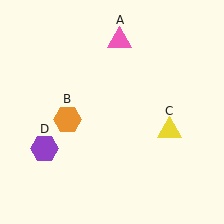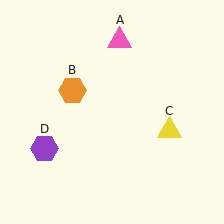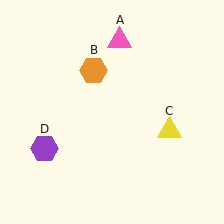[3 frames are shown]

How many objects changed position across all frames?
1 object changed position: orange hexagon (object B).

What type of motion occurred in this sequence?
The orange hexagon (object B) rotated clockwise around the center of the scene.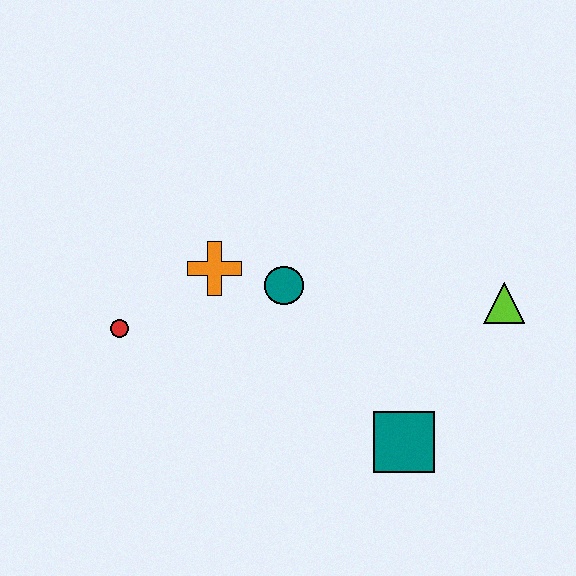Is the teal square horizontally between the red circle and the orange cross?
No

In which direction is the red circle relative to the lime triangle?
The red circle is to the left of the lime triangle.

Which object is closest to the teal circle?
The orange cross is closest to the teal circle.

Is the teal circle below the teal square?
No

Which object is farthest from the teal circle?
The lime triangle is farthest from the teal circle.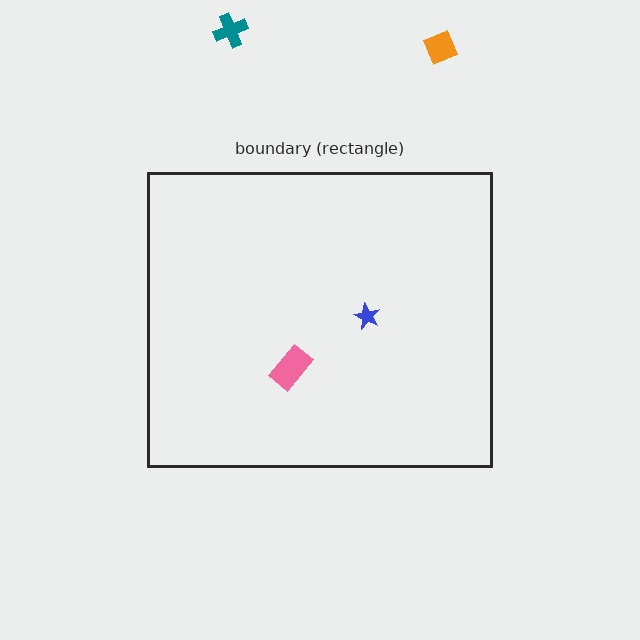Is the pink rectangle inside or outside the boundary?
Inside.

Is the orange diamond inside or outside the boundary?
Outside.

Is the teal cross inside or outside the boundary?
Outside.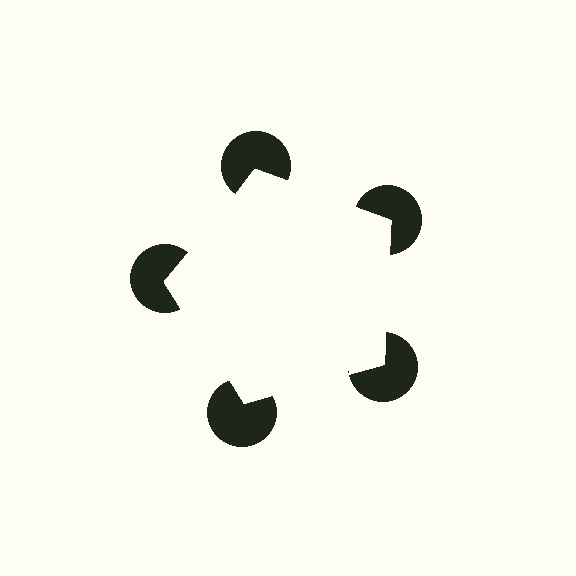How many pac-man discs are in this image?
There are 5 — one at each vertex of the illusory pentagon.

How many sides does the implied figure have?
5 sides.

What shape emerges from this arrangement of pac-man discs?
An illusory pentagon — its edges are inferred from the aligned wedge cuts in the pac-man discs, not physically drawn.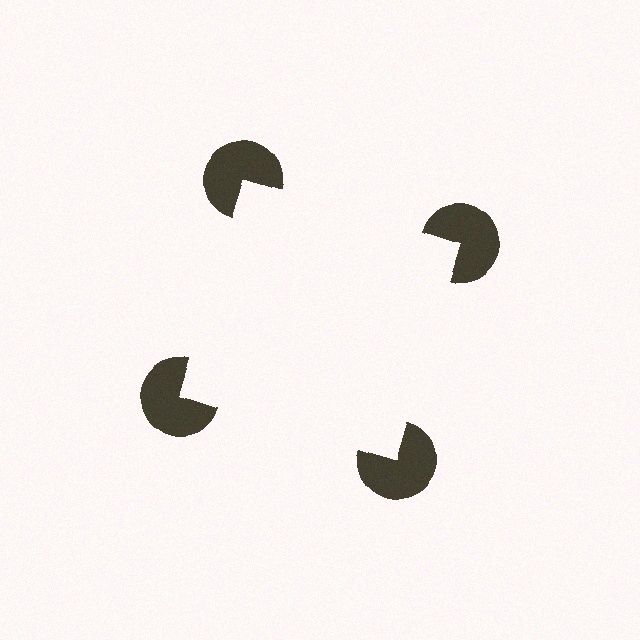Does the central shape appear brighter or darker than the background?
It typically appears slightly brighter than the background, even though no actual brightness change is drawn.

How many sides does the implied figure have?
4 sides.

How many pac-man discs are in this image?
There are 4 — one at each vertex of the illusory square.